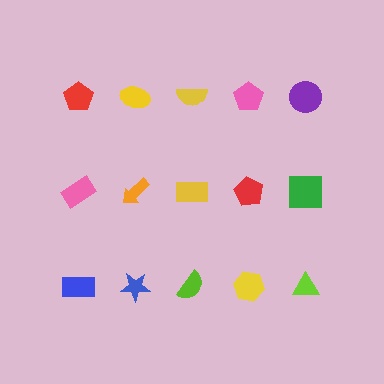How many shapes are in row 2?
5 shapes.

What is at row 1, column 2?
A yellow ellipse.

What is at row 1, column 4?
A pink pentagon.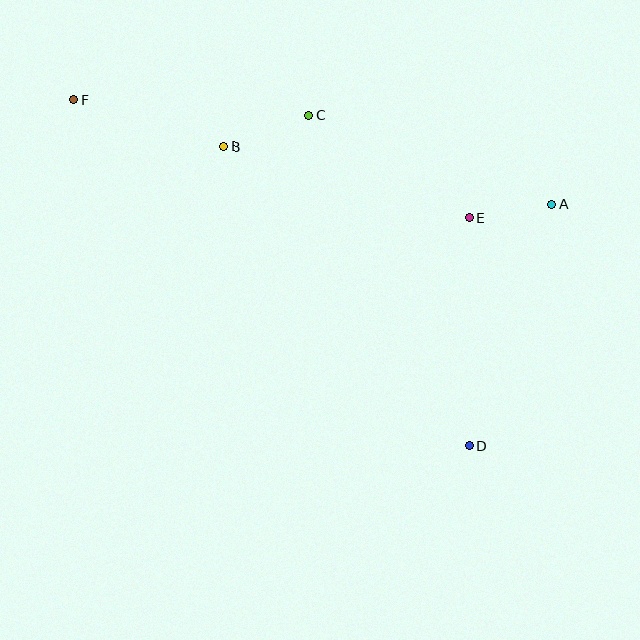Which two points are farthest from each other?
Points D and F are farthest from each other.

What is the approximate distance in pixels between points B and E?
The distance between B and E is approximately 255 pixels.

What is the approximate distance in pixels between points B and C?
The distance between B and C is approximately 91 pixels.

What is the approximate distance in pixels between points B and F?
The distance between B and F is approximately 157 pixels.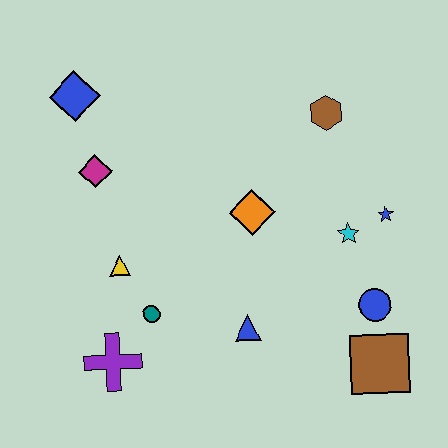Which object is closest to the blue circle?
The brown square is closest to the blue circle.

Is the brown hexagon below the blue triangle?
No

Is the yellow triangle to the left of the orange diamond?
Yes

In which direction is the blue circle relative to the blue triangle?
The blue circle is to the right of the blue triangle.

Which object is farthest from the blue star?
The blue diamond is farthest from the blue star.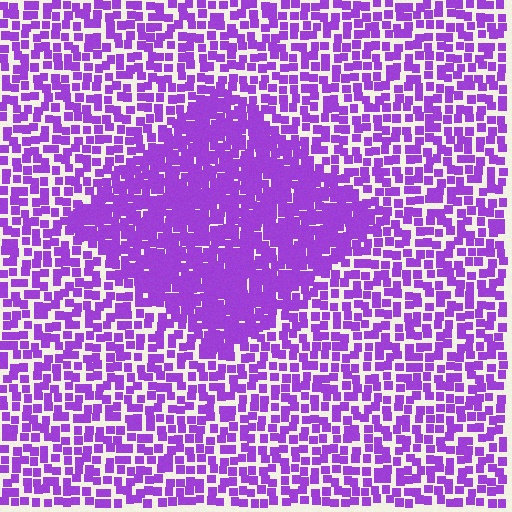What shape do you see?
I see a diamond.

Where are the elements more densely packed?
The elements are more densely packed inside the diamond boundary.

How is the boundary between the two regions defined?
The boundary is defined by a change in element density (approximately 1.9x ratio). All elements are the same color, size, and shape.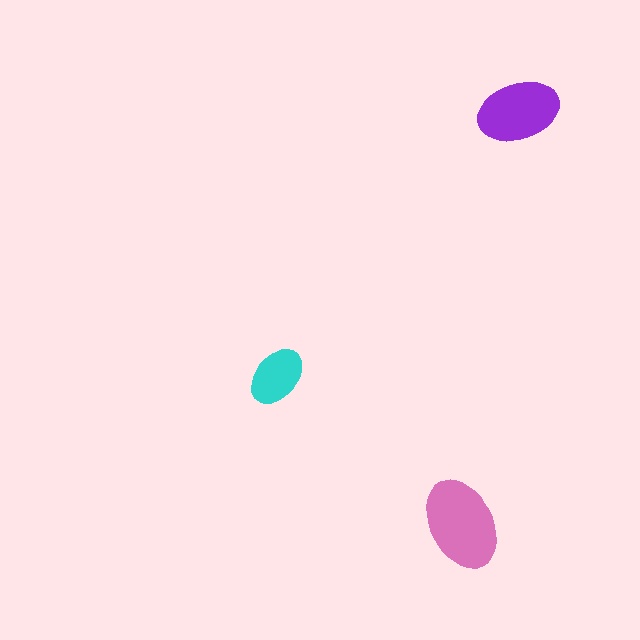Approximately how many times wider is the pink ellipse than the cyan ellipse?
About 1.5 times wider.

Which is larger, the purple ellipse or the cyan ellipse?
The purple one.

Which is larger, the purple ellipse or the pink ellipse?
The pink one.